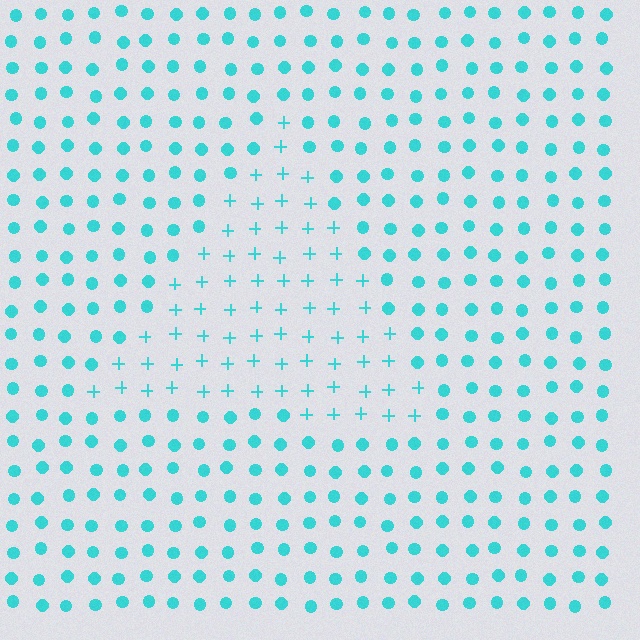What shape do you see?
I see a triangle.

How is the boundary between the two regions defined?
The boundary is defined by a change in element shape: plus signs inside vs. circles outside. All elements share the same color and spacing.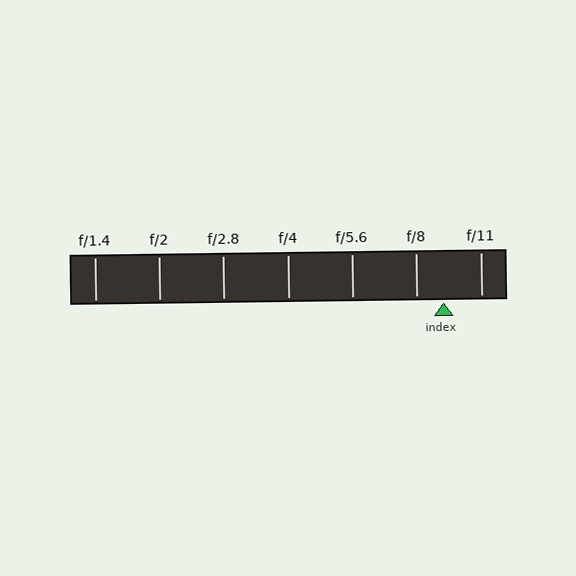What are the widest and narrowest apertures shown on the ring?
The widest aperture shown is f/1.4 and the narrowest is f/11.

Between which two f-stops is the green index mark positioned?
The index mark is between f/8 and f/11.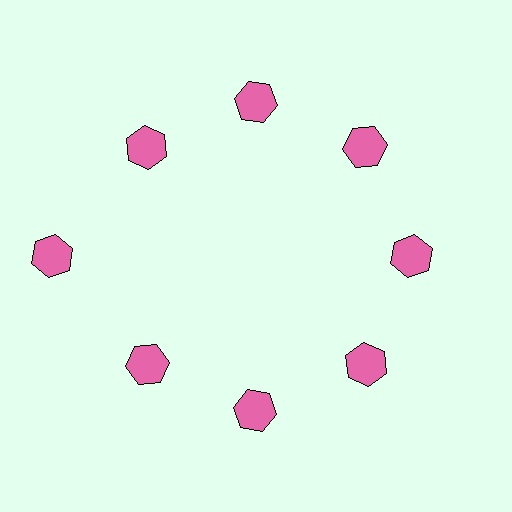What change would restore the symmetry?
The symmetry would be restored by moving it inward, back onto the ring so that all 8 hexagons sit at equal angles and equal distance from the center.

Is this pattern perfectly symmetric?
No. The 8 pink hexagons are arranged in a ring, but one element near the 9 o'clock position is pushed outward from the center, breaking the 8-fold rotational symmetry.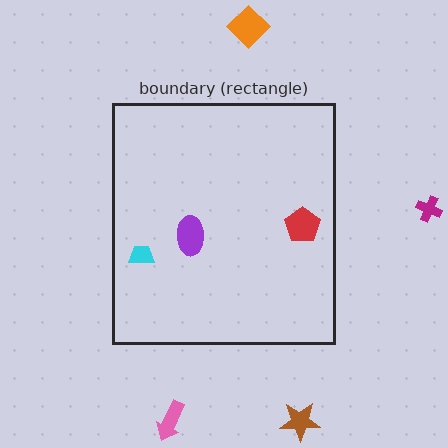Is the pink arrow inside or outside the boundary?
Outside.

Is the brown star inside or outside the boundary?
Outside.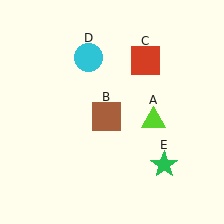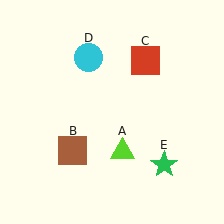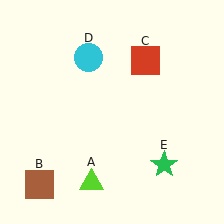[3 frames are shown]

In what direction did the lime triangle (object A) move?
The lime triangle (object A) moved down and to the left.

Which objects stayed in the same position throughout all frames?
Red square (object C) and cyan circle (object D) and green star (object E) remained stationary.